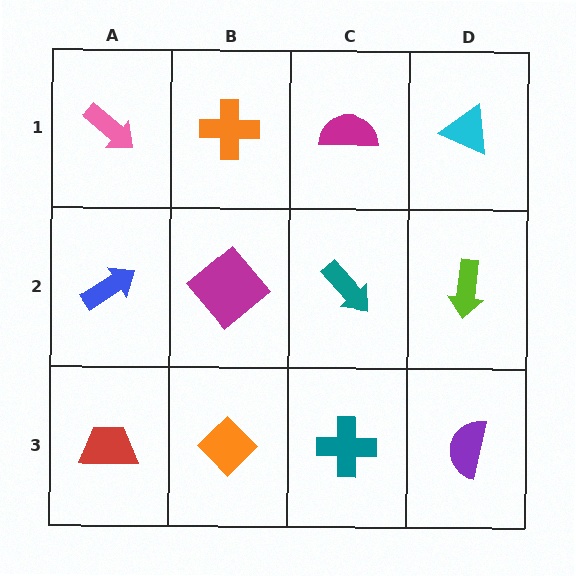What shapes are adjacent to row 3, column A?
A blue arrow (row 2, column A), an orange diamond (row 3, column B).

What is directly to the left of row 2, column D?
A teal arrow.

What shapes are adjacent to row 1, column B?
A magenta diamond (row 2, column B), a pink arrow (row 1, column A), a magenta semicircle (row 1, column C).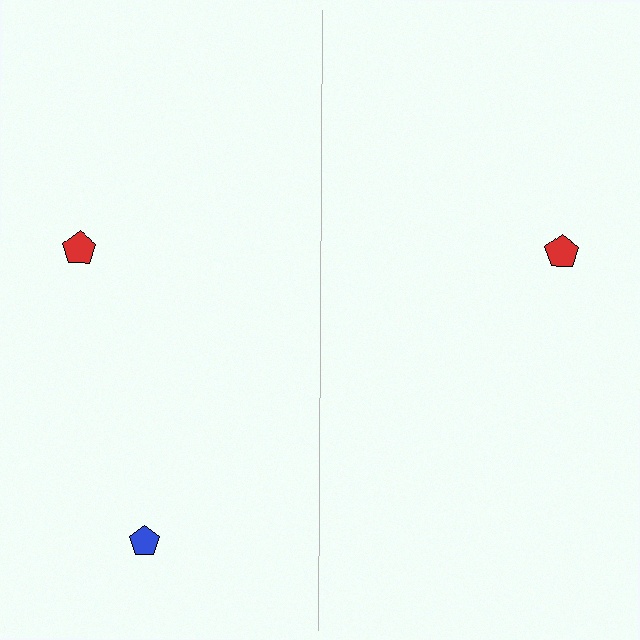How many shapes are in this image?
There are 3 shapes in this image.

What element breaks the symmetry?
A blue pentagon is missing from the right side.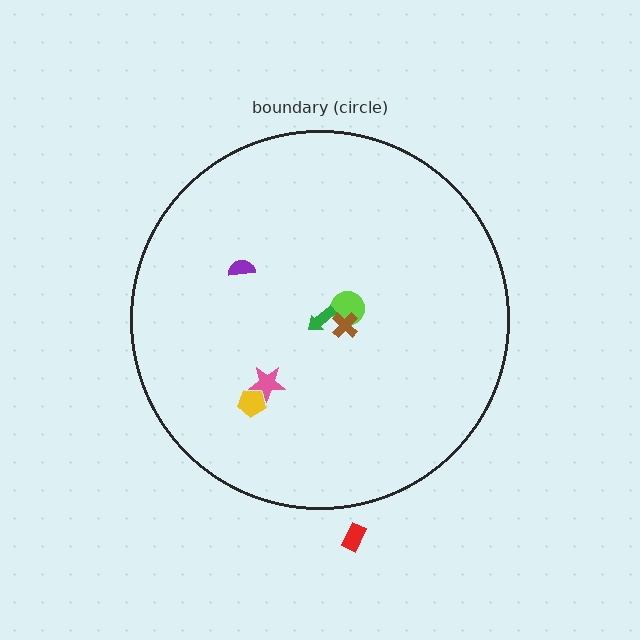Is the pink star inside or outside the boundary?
Inside.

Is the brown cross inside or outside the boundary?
Inside.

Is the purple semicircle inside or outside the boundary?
Inside.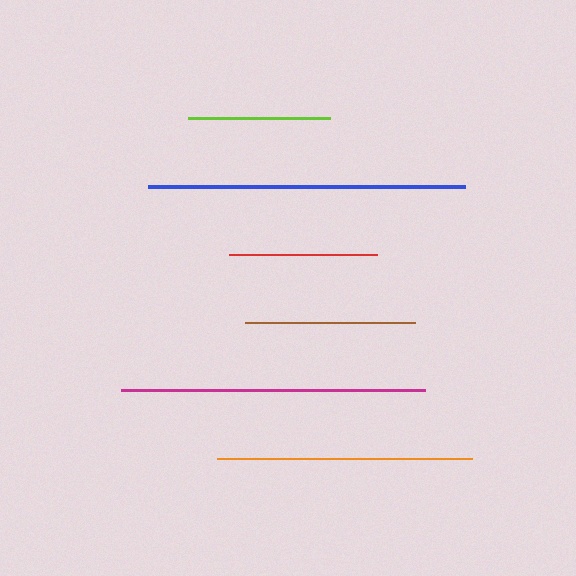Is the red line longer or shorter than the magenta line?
The magenta line is longer than the red line.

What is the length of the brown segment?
The brown segment is approximately 170 pixels long.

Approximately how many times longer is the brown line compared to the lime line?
The brown line is approximately 1.2 times the length of the lime line.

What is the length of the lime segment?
The lime segment is approximately 142 pixels long.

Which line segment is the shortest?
The lime line is the shortest at approximately 142 pixels.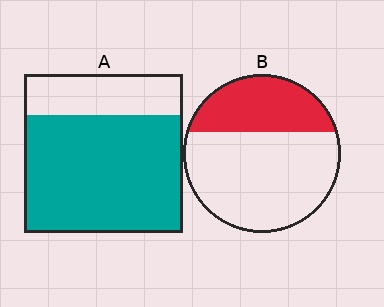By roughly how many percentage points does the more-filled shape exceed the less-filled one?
By roughly 40 percentage points (A over B).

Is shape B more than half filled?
No.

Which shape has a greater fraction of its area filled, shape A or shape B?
Shape A.